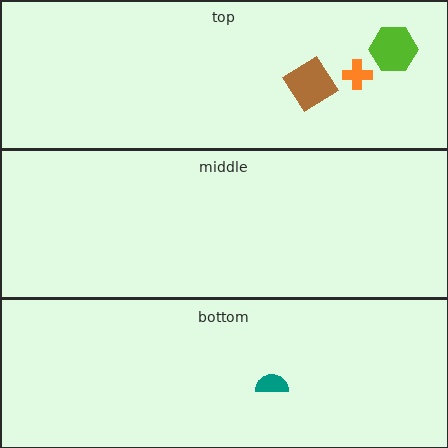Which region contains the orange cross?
The top region.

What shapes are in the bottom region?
The teal semicircle.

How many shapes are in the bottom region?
1.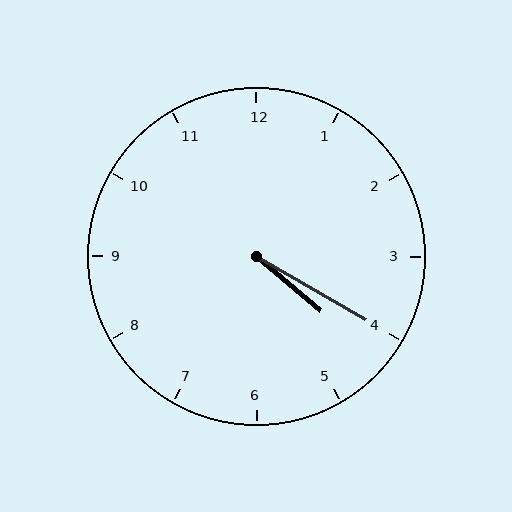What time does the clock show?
4:20.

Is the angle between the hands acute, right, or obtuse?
It is acute.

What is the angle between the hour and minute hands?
Approximately 10 degrees.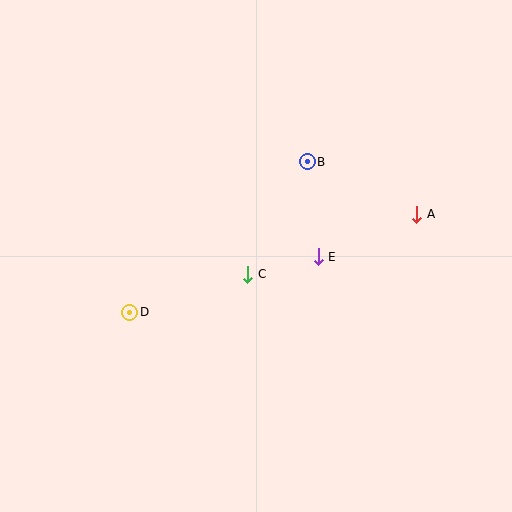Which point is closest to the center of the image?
Point C at (248, 274) is closest to the center.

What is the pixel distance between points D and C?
The distance between D and C is 124 pixels.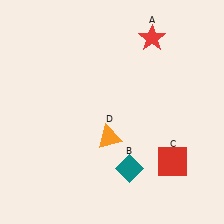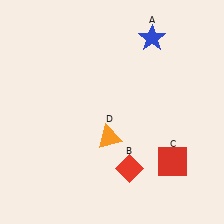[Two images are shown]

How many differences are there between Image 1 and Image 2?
There are 2 differences between the two images.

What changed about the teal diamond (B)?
In Image 1, B is teal. In Image 2, it changed to red.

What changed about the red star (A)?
In Image 1, A is red. In Image 2, it changed to blue.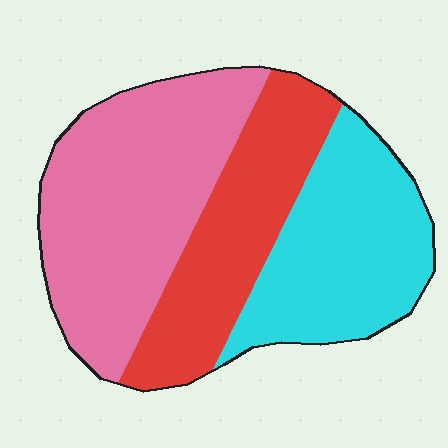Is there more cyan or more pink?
Pink.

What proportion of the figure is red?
Red covers 27% of the figure.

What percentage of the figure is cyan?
Cyan covers around 30% of the figure.